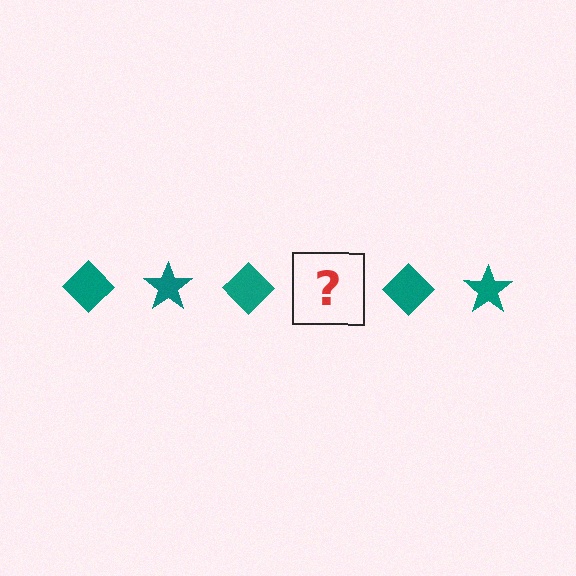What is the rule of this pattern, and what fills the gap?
The rule is that the pattern cycles through diamond, star shapes in teal. The gap should be filled with a teal star.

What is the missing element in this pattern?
The missing element is a teal star.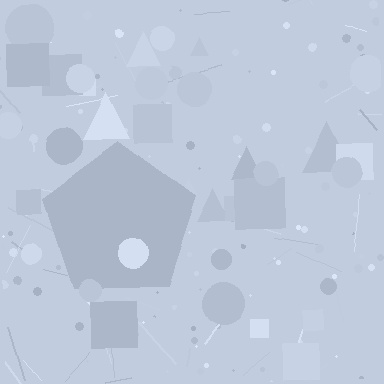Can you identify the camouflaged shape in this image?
The camouflaged shape is a pentagon.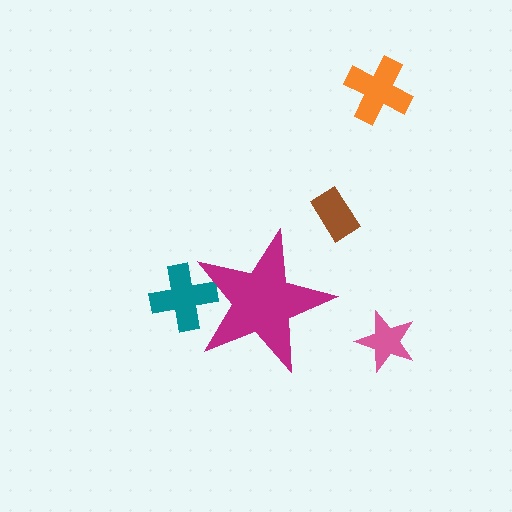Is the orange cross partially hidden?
No, the orange cross is fully visible.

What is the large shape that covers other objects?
A magenta star.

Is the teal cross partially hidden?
Yes, the teal cross is partially hidden behind the magenta star.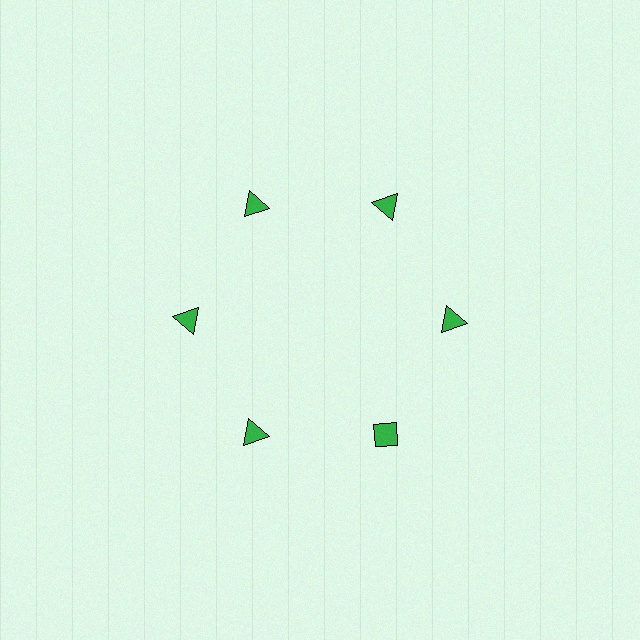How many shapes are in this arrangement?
There are 6 shapes arranged in a ring pattern.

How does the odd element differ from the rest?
It has a different shape: diamond instead of triangle.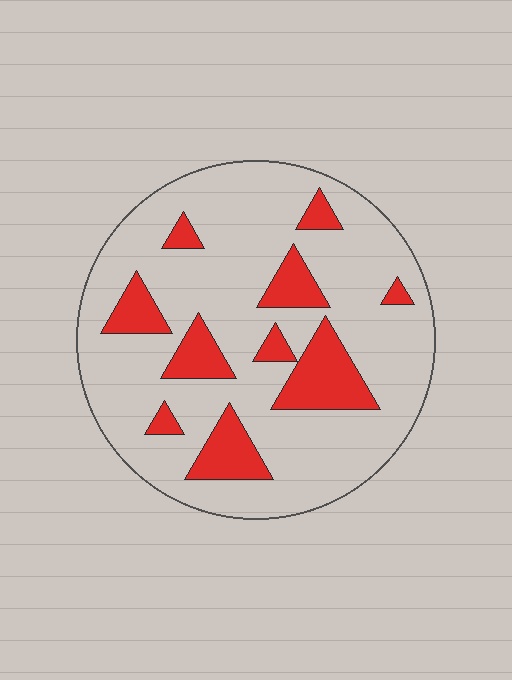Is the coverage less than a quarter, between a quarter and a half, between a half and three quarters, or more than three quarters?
Less than a quarter.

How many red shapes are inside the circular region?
10.